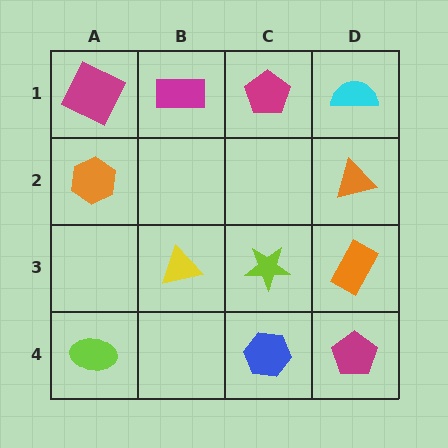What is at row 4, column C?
A blue hexagon.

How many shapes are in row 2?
2 shapes.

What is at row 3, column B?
A yellow triangle.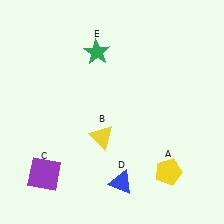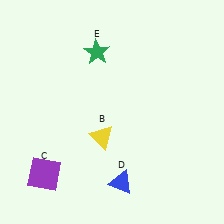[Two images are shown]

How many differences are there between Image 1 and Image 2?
There is 1 difference between the two images.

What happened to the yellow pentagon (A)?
The yellow pentagon (A) was removed in Image 2. It was in the bottom-right area of Image 1.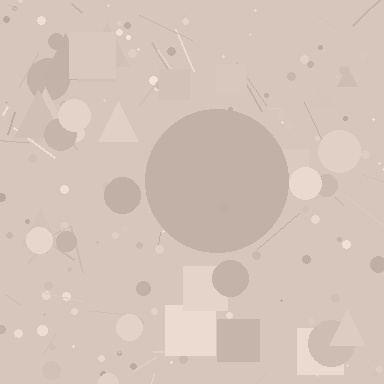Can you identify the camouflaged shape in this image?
The camouflaged shape is a circle.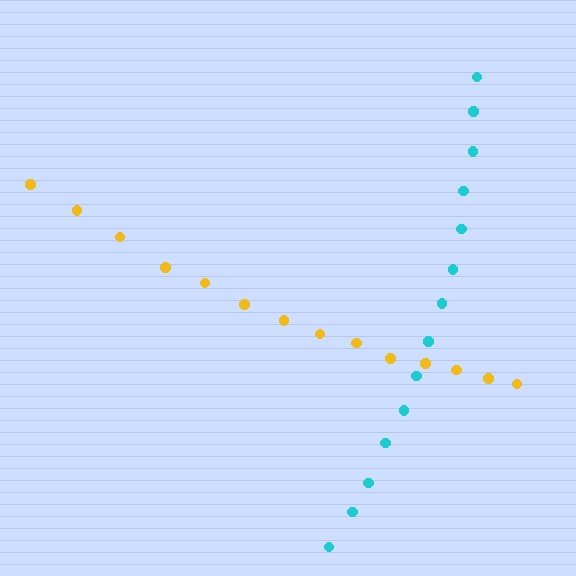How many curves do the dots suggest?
There are 2 distinct paths.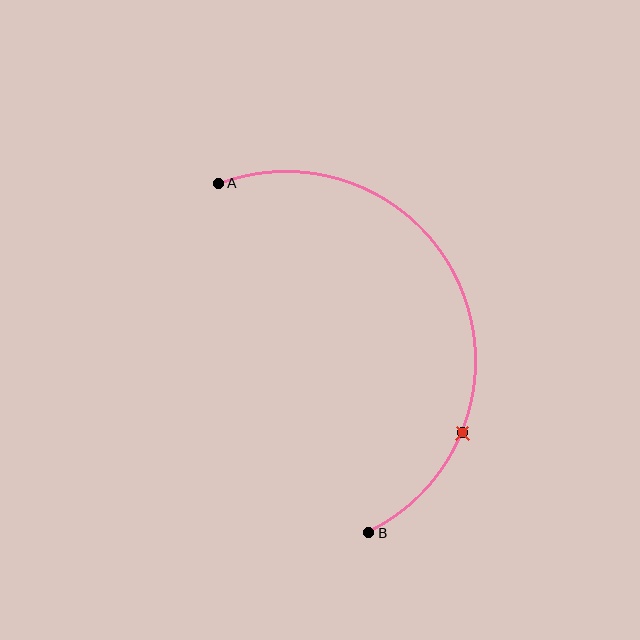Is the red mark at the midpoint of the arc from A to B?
No. The red mark lies on the arc but is closer to endpoint B. The arc midpoint would be at the point on the curve equidistant along the arc from both A and B.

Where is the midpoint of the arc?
The arc midpoint is the point on the curve farthest from the straight line joining A and B. It sits to the right of that line.